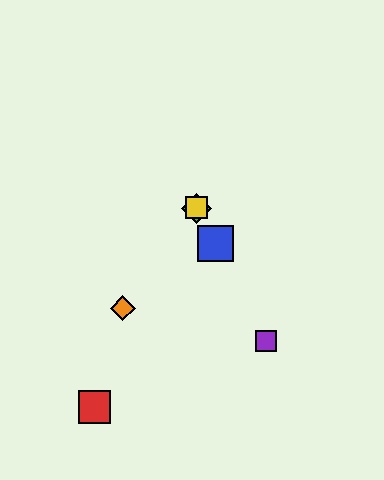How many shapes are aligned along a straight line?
4 shapes (the blue square, the green diamond, the yellow square, the purple square) are aligned along a straight line.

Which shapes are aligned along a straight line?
The blue square, the green diamond, the yellow square, the purple square are aligned along a straight line.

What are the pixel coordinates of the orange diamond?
The orange diamond is at (123, 308).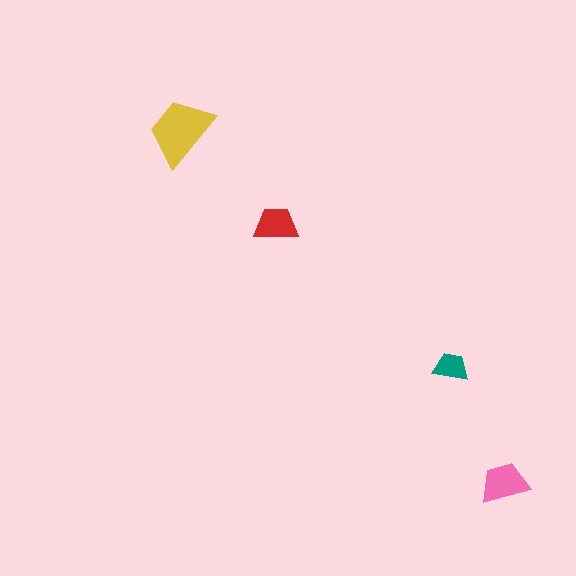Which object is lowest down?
The pink trapezoid is bottommost.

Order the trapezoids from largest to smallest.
the yellow one, the pink one, the red one, the teal one.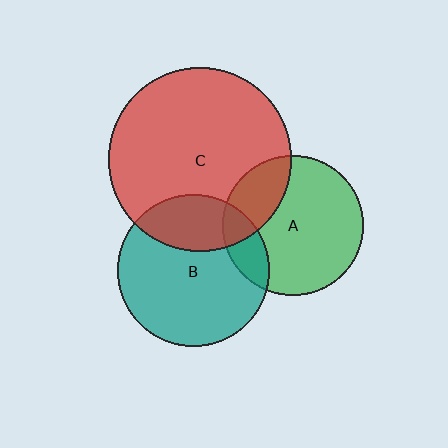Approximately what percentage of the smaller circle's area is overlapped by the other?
Approximately 15%.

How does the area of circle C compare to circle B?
Approximately 1.5 times.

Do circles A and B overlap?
Yes.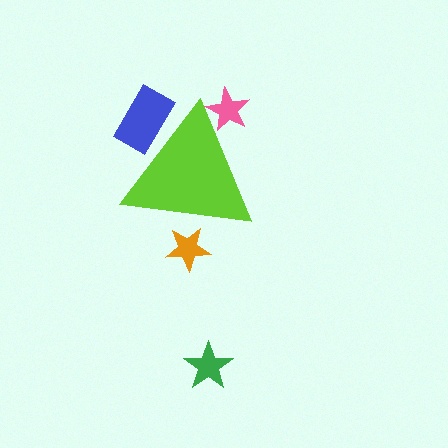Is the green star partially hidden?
No, the green star is fully visible.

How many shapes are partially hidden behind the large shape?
3 shapes are partially hidden.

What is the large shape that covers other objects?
A lime triangle.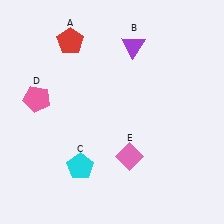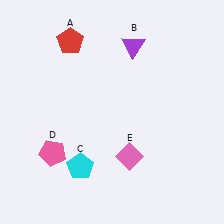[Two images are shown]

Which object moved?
The pink pentagon (D) moved down.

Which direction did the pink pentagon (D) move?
The pink pentagon (D) moved down.